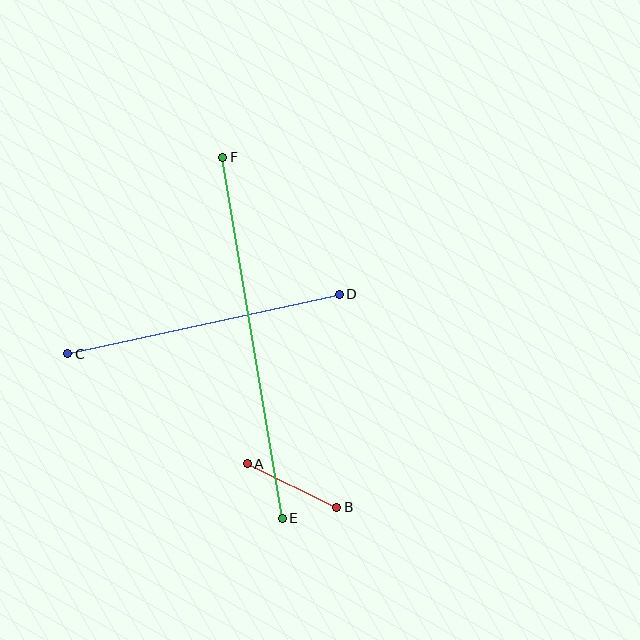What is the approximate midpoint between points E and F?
The midpoint is at approximately (253, 338) pixels.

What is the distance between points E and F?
The distance is approximately 366 pixels.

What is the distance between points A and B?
The distance is approximately 99 pixels.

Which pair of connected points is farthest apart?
Points E and F are farthest apart.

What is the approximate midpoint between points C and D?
The midpoint is at approximately (204, 324) pixels.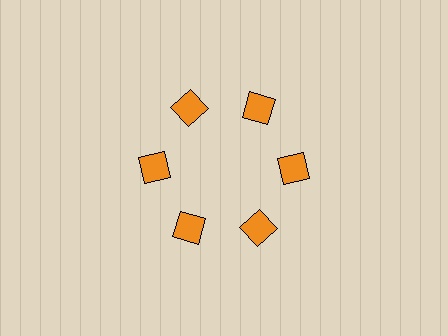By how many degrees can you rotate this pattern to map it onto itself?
The pattern maps onto itself every 60 degrees of rotation.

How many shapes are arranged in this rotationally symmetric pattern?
There are 6 shapes, arranged in 6 groups of 1.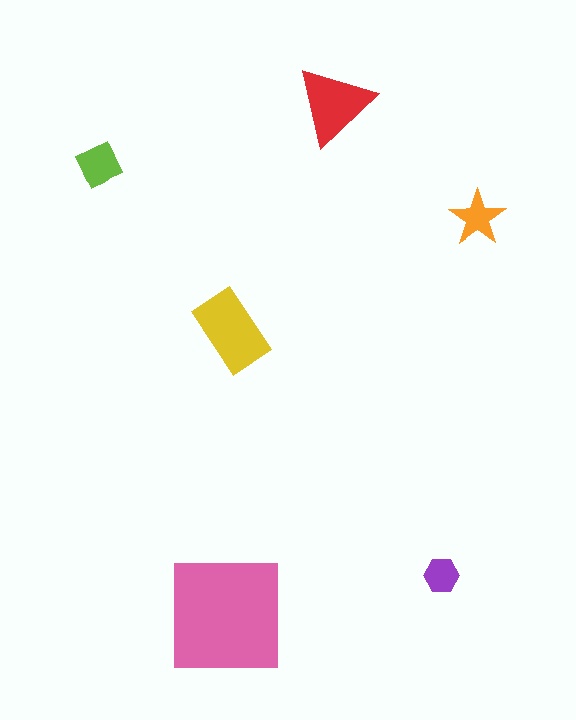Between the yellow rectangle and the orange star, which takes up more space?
The yellow rectangle.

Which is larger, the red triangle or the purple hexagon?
The red triangle.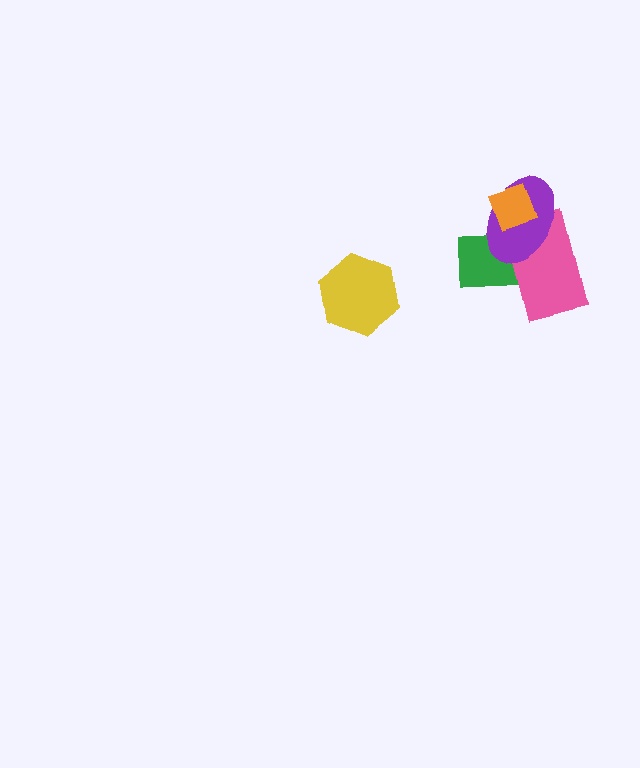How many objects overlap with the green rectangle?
3 objects overlap with the green rectangle.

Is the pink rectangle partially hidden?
Yes, it is partially covered by another shape.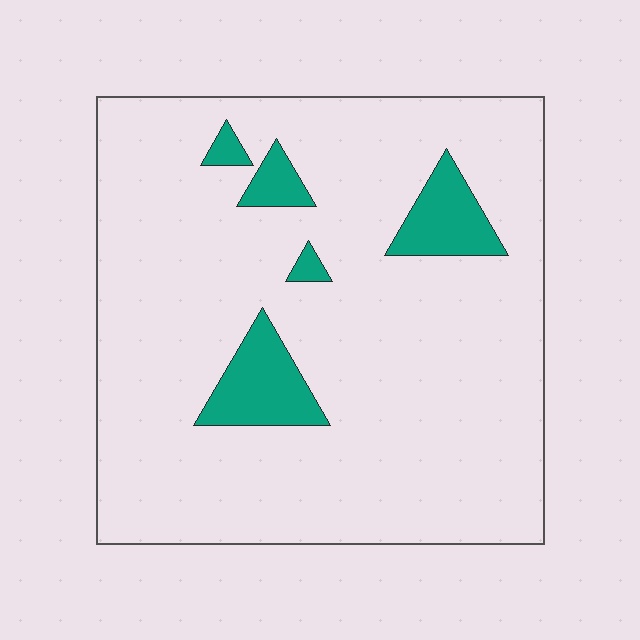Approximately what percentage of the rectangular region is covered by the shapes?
Approximately 10%.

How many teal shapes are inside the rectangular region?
5.